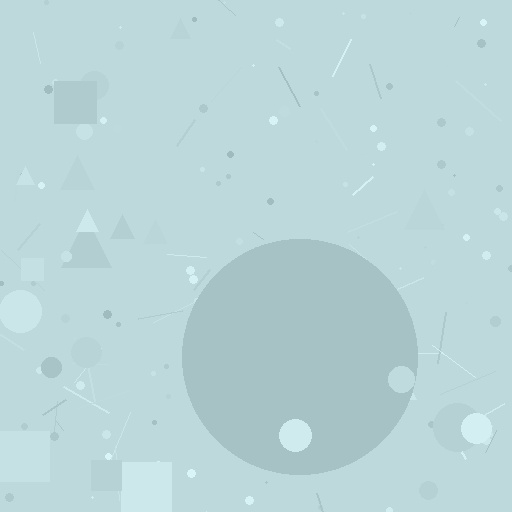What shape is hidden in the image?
A circle is hidden in the image.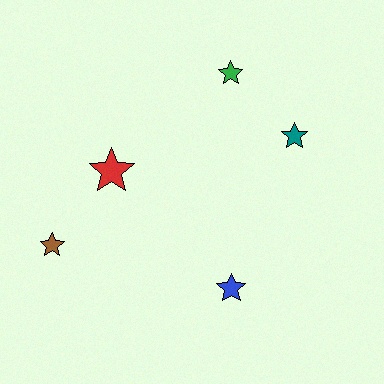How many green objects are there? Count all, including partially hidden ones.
There is 1 green object.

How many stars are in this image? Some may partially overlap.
There are 5 stars.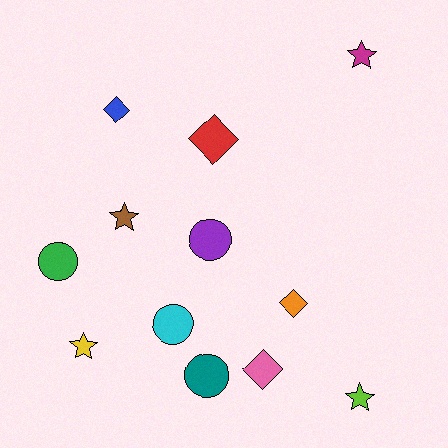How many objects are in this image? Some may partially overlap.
There are 12 objects.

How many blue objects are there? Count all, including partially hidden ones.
There is 1 blue object.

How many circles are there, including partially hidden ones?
There are 4 circles.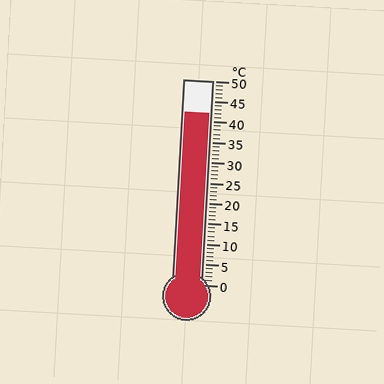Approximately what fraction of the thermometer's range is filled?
The thermometer is filled to approximately 85% of its range.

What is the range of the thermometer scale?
The thermometer scale ranges from 0°C to 50°C.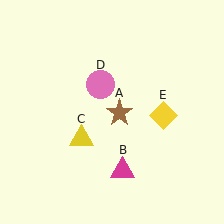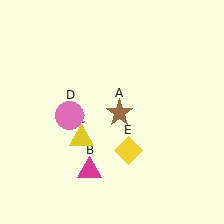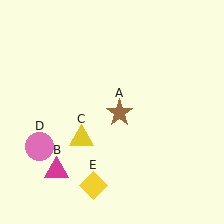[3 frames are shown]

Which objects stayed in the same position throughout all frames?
Brown star (object A) and yellow triangle (object C) remained stationary.